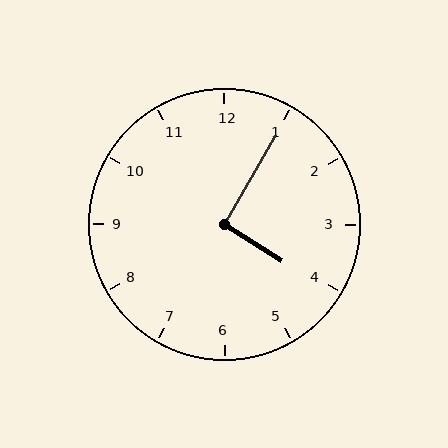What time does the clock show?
4:05.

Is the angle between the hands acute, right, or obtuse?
It is right.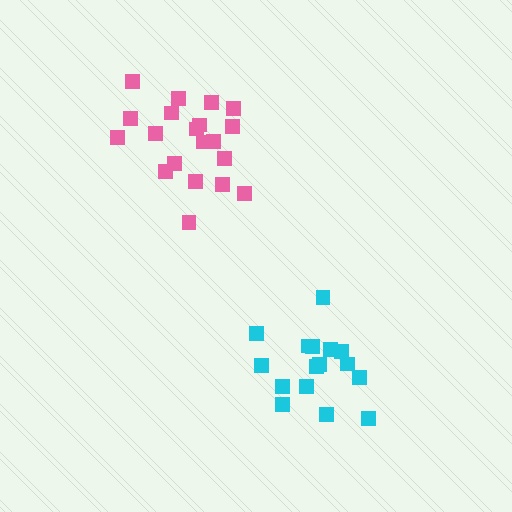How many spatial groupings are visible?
There are 2 spatial groupings.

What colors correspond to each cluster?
The clusters are colored: cyan, pink.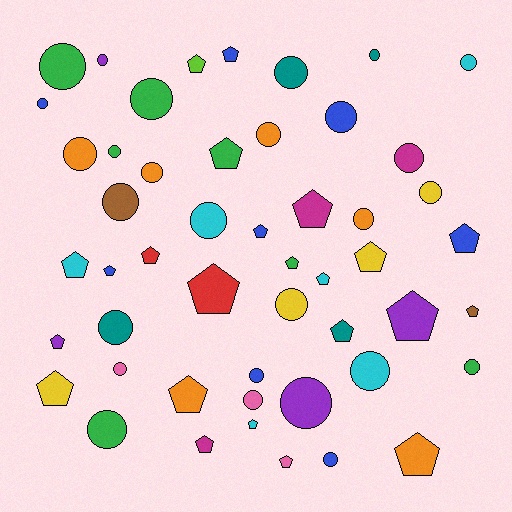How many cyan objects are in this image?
There are 6 cyan objects.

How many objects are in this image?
There are 50 objects.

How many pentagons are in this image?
There are 23 pentagons.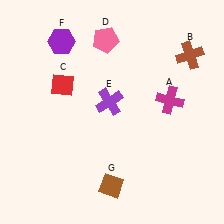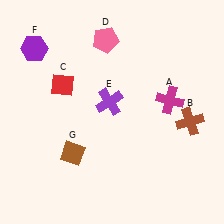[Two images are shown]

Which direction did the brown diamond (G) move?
The brown diamond (G) moved left.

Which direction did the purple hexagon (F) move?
The purple hexagon (F) moved left.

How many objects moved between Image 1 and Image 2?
3 objects moved between the two images.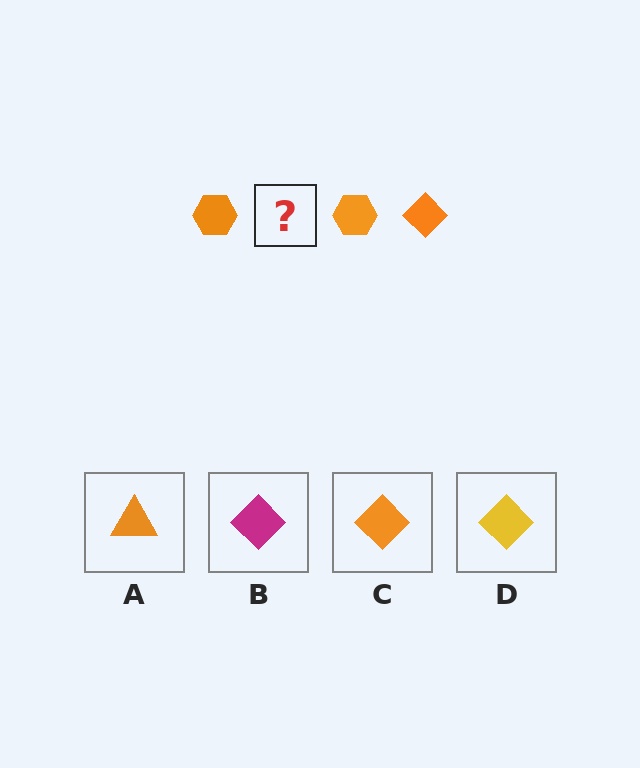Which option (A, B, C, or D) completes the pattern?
C.